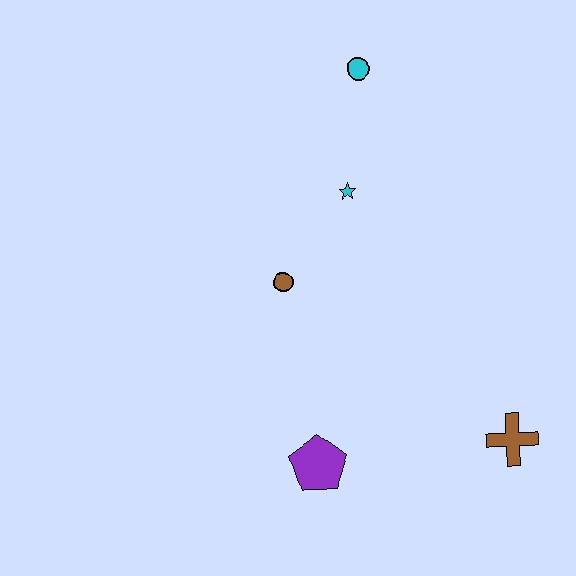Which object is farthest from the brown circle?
The brown cross is farthest from the brown circle.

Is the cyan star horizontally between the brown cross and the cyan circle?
No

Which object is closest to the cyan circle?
The cyan star is closest to the cyan circle.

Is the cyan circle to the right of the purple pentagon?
Yes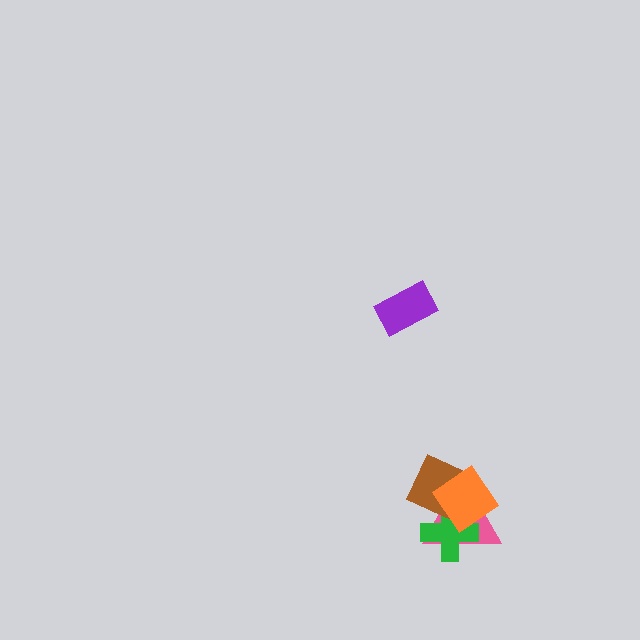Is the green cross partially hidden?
Yes, it is partially covered by another shape.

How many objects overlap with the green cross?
3 objects overlap with the green cross.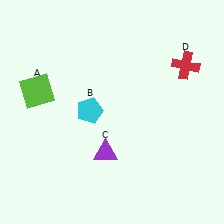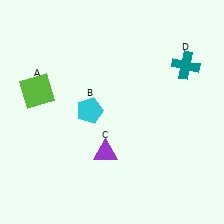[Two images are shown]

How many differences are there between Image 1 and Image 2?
There is 1 difference between the two images.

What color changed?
The cross (D) changed from red in Image 1 to teal in Image 2.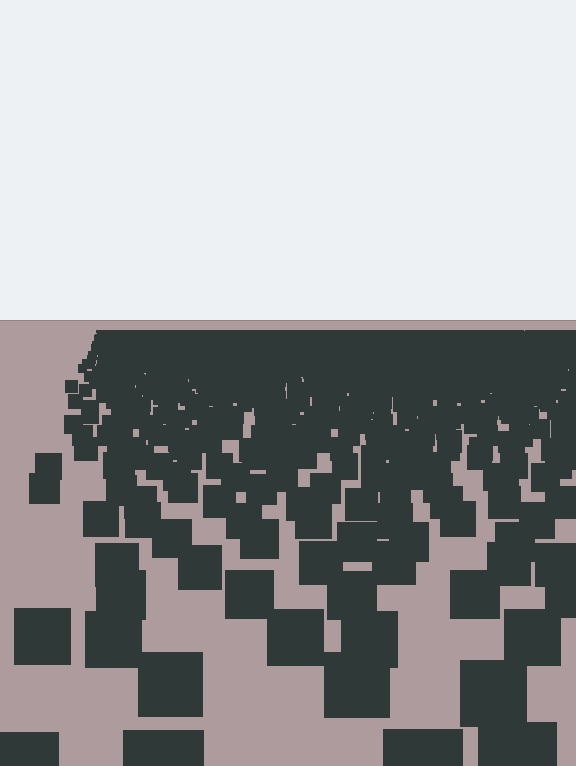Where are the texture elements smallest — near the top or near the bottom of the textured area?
Near the top.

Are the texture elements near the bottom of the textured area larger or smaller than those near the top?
Larger. Near the bottom, elements are closer to the viewer and appear at a bigger on-screen size.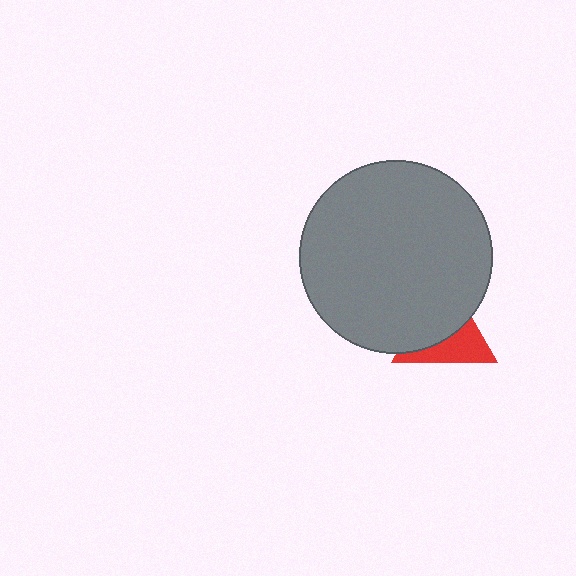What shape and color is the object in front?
The object in front is a gray circle.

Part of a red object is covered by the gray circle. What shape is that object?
It is a triangle.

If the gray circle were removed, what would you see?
You would see the complete red triangle.